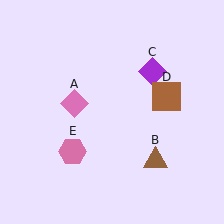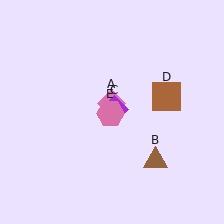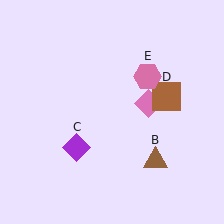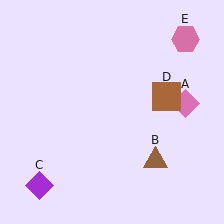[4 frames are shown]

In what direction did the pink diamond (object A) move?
The pink diamond (object A) moved right.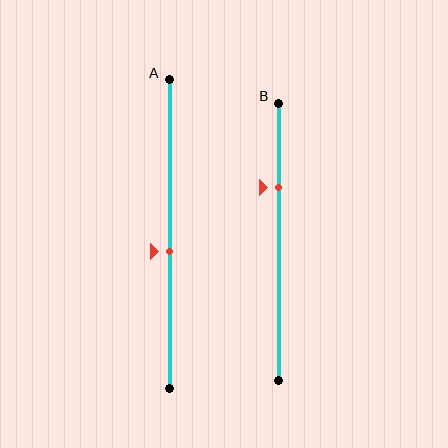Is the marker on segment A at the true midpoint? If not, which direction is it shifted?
No, the marker on segment A is shifted downward by about 6% of the segment length.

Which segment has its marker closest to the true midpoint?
Segment A has its marker closest to the true midpoint.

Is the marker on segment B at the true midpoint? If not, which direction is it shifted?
No, the marker on segment B is shifted upward by about 20% of the segment length.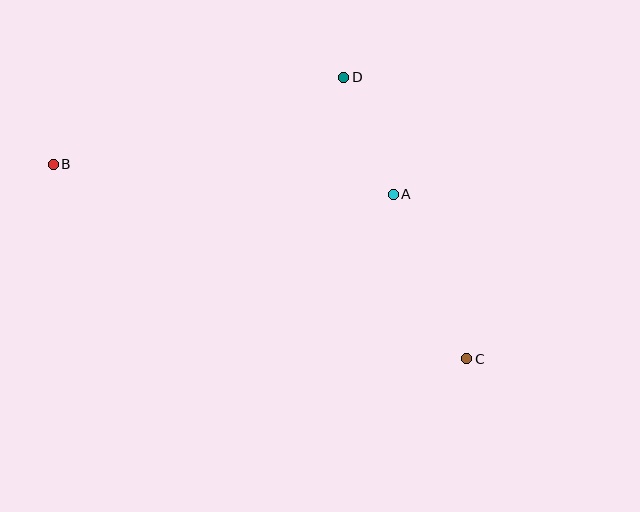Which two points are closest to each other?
Points A and D are closest to each other.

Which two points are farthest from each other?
Points B and C are farthest from each other.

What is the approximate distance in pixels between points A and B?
The distance between A and B is approximately 341 pixels.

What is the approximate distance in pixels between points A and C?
The distance between A and C is approximately 180 pixels.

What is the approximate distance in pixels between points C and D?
The distance between C and D is approximately 307 pixels.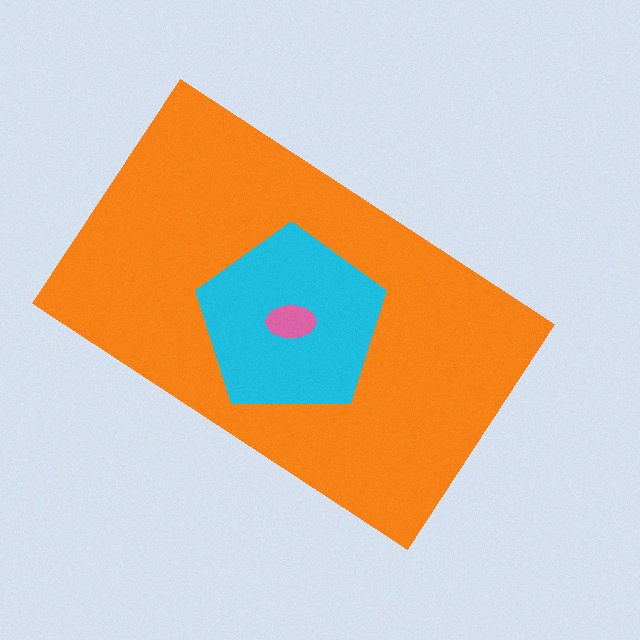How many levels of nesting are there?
3.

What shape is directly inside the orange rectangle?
The cyan pentagon.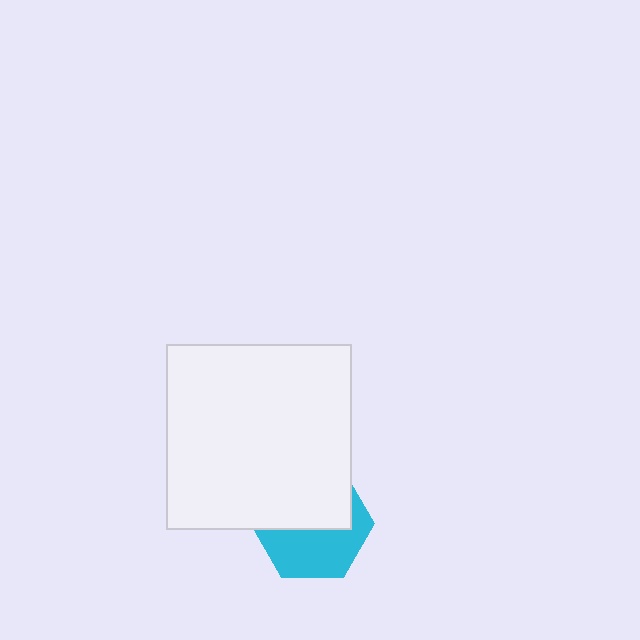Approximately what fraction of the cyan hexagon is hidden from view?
Roughly 51% of the cyan hexagon is hidden behind the white square.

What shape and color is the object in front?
The object in front is a white square.